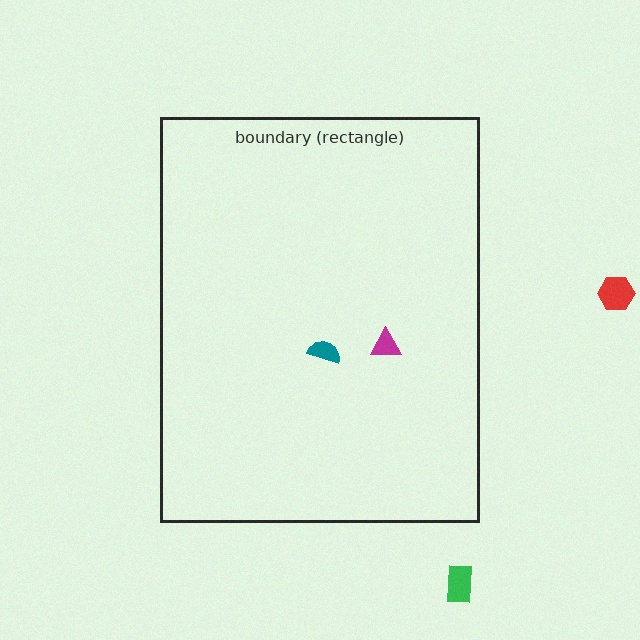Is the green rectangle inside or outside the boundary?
Outside.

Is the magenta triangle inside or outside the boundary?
Inside.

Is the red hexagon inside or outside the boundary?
Outside.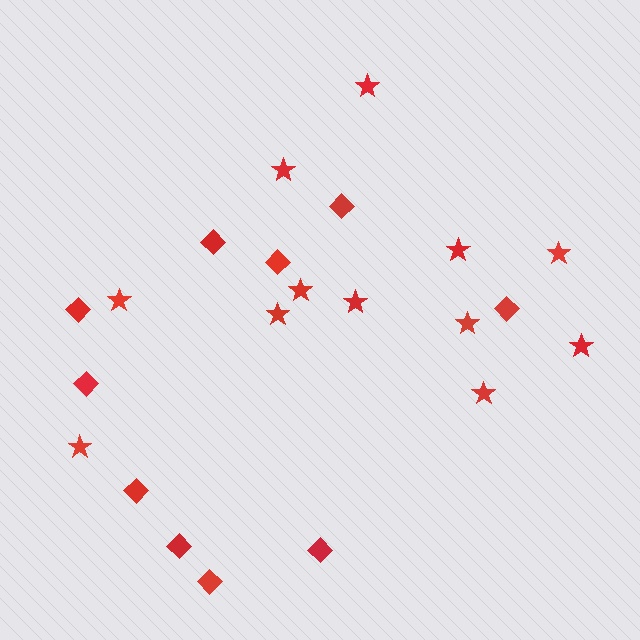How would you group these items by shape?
There are 2 groups: one group of diamonds (10) and one group of stars (12).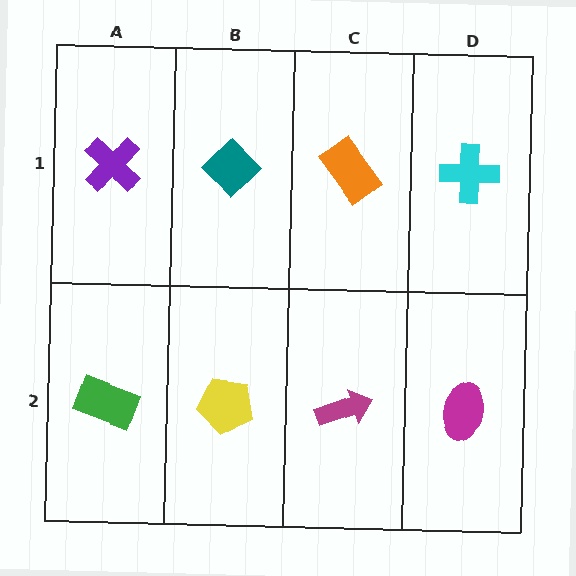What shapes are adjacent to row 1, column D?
A magenta ellipse (row 2, column D), an orange rectangle (row 1, column C).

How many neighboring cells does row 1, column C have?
3.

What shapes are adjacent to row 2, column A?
A purple cross (row 1, column A), a yellow pentagon (row 2, column B).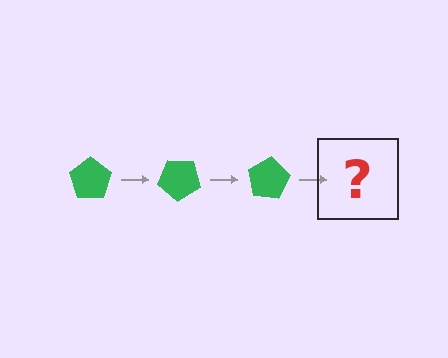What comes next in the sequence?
The next element should be a green pentagon rotated 120 degrees.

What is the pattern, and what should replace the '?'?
The pattern is that the pentagon rotates 40 degrees each step. The '?' should be a green pentagon rotated 120 degrees.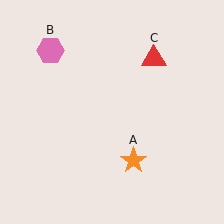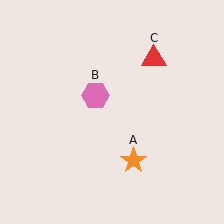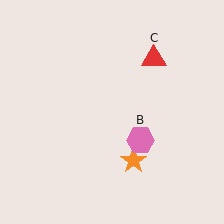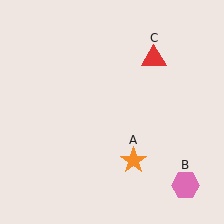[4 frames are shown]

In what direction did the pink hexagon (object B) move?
The pink hexagon (object B) moved down and to the right.